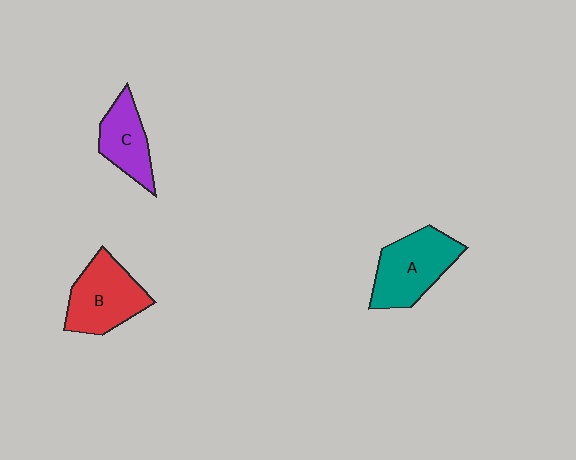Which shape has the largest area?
Shape A (teal).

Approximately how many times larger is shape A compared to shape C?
Approximately 1.5 times.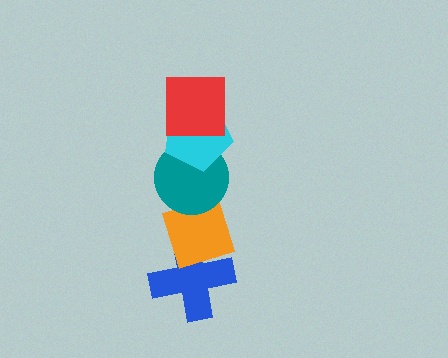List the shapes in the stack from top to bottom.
From top to bottom: the red square, the cyan pentagon, the teal circle, the orange diamond, the blue cross.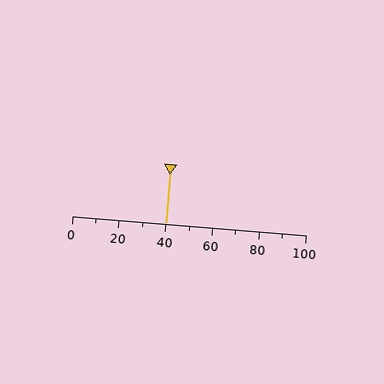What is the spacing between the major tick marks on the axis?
The major ticks are spaced 20 apart.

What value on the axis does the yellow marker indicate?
The marker indicates approximately 40.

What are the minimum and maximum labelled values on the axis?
The axis runs from 0 to 100.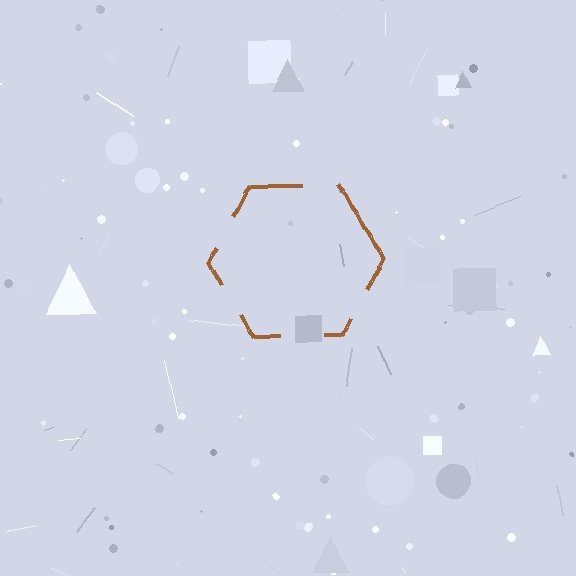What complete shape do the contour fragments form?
The contour fragments form a hexagon.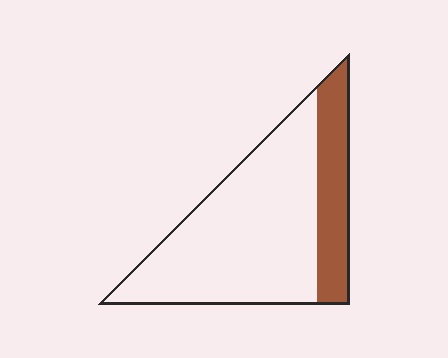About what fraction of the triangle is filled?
About one quarter (1/4).